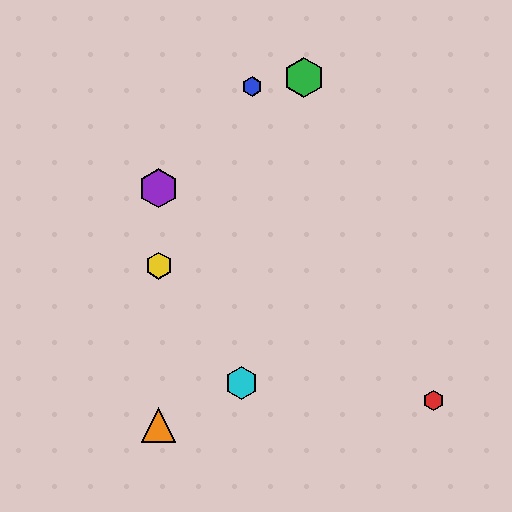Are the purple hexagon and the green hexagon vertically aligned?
No, the purple hexagon is at x≈159 and the green hexagon is at x≈304.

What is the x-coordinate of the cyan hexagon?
The cyan hexagon is at x≈242.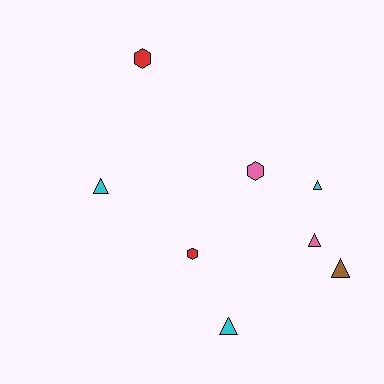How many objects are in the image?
There are 8 objects.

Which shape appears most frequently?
Triangle, with 5 objects.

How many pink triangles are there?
There is 1 pink triangle.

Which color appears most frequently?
Cyan, with 3 objects.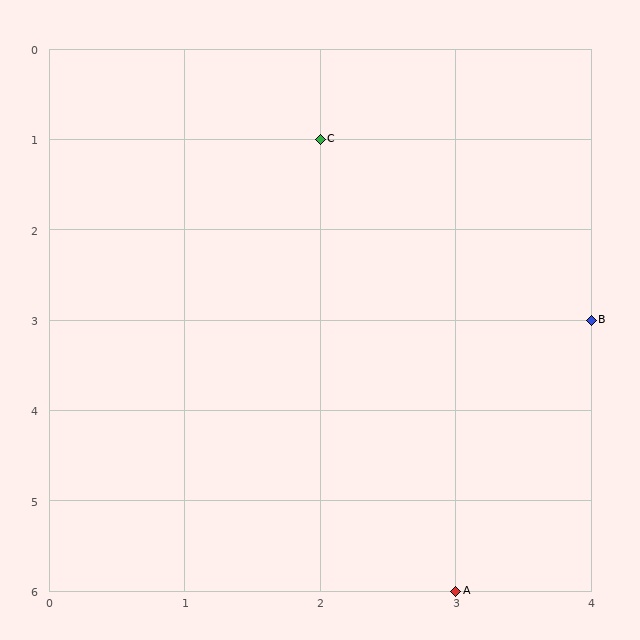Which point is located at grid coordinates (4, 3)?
Point B is at (4, 3).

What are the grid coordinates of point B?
Point B is at grid coordinates (4, 3).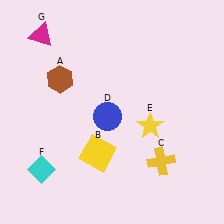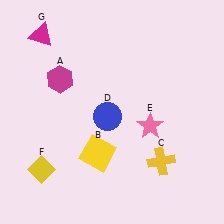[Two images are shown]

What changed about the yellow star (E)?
In Image 1, E is yellow. In Image 2, it changed to pink.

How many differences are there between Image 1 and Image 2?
There are 3 differences between the two images.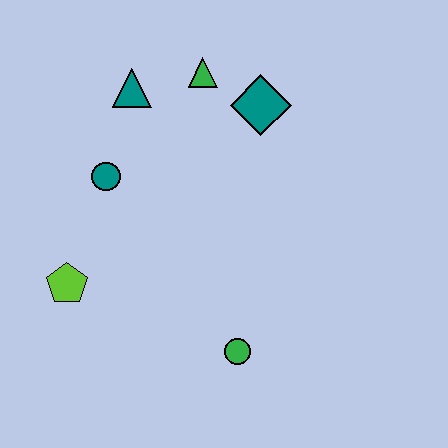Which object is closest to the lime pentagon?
The teal circle is closest to the lime pentagon.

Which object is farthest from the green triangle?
The green circle is farthest from the green triangle.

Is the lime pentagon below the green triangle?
Yes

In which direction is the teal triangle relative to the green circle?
The teal triangle is above the green circle.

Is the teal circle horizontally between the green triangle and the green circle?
No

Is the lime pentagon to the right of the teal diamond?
No